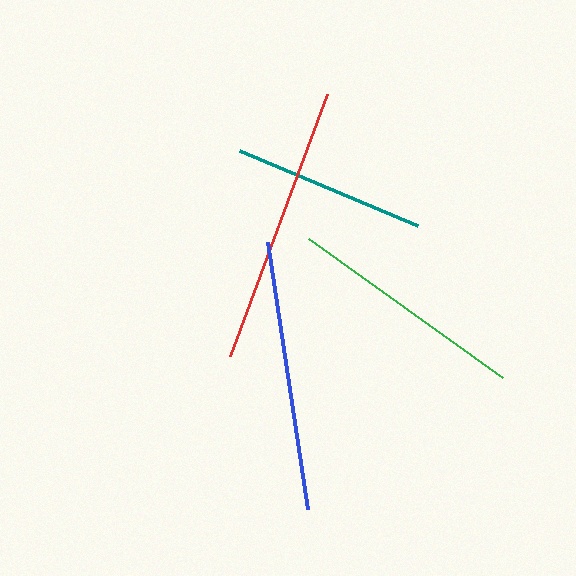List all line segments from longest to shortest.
From longest to shortest: red, blue, green, teal.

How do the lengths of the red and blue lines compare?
The red and blue lines are approximately the same length.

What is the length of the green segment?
The green segment is approximately 239 pixels long.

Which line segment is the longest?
The red line is the longest at approximately 280 pixels.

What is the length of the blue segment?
The blue segment is approximately 270 pixels long.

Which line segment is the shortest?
The teal line is the shortest at approximately 193 pixels.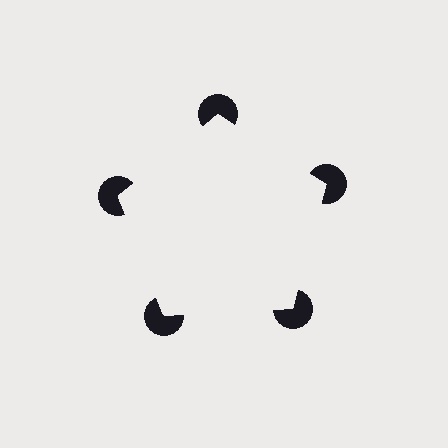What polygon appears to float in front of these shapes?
An illusory pentagon — its edges are inferred from the aligned wedge cuts in the pac-man discs, not physically drawn.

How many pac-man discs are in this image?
There are 5 — one at each vertex of the illusory pentagon.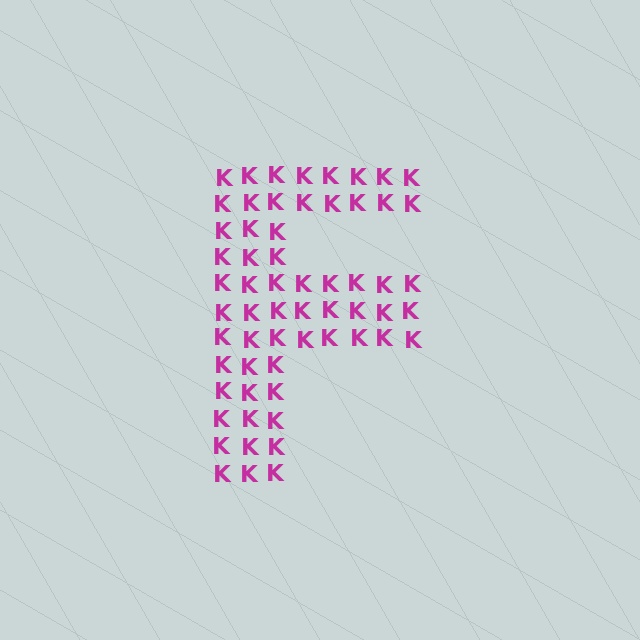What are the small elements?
The small elements are letter K's.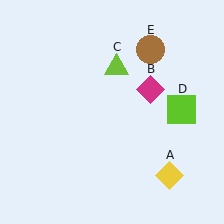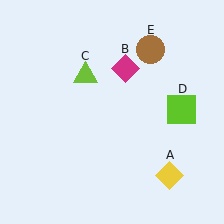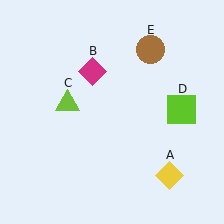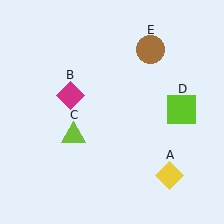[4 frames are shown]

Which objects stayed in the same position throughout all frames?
Yellow diamond (object A) and lime square (object D) and brown circle (object E) remained stationary.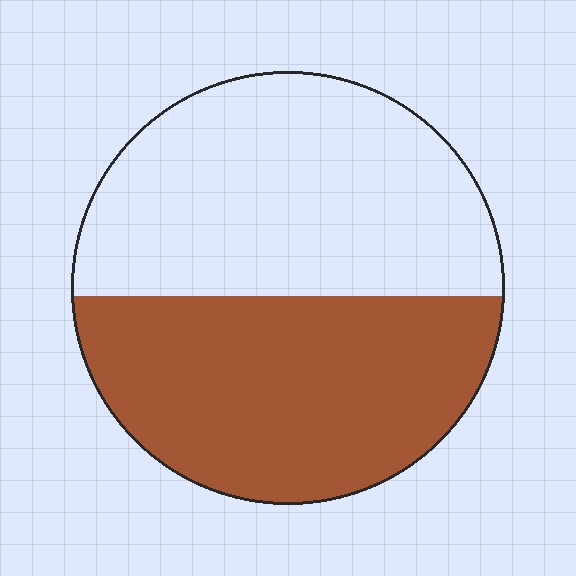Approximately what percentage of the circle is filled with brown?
Approximately 50%.